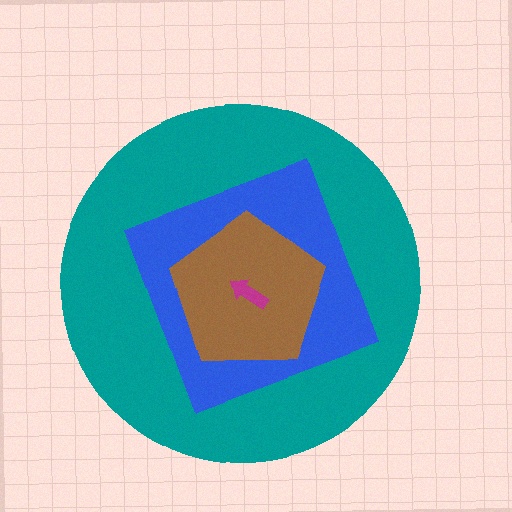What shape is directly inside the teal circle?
The blue diamond.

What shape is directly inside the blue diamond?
The brown pentagon.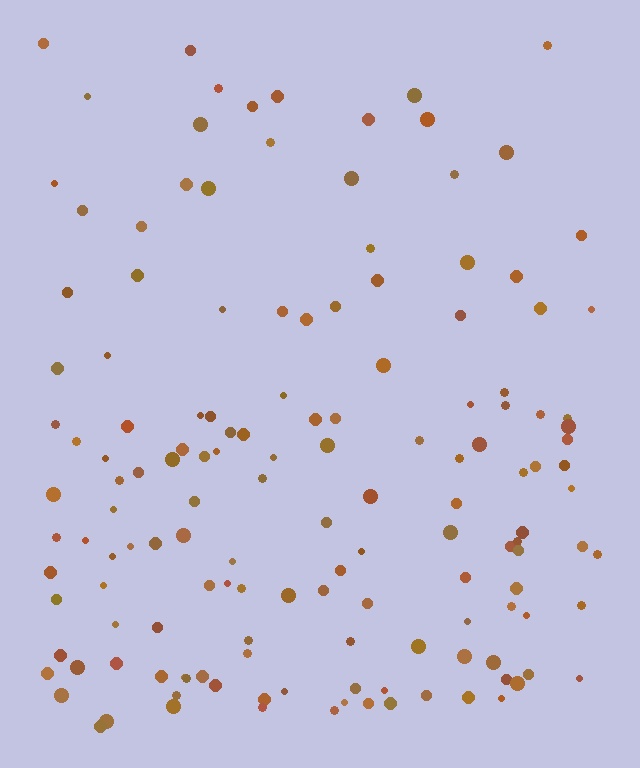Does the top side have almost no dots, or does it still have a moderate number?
Still a moderate number, just noticeably fewer than the bottom.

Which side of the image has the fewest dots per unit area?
The top.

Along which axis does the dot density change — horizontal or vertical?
Vertical.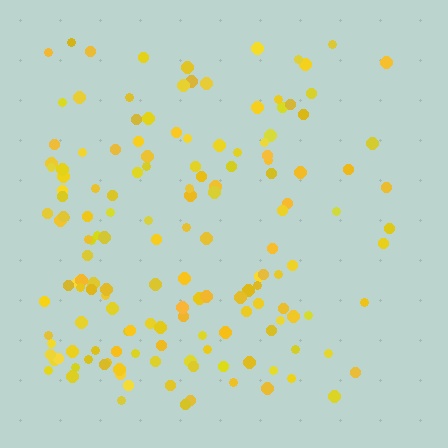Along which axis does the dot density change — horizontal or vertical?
Horizontal.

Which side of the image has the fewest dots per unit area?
The right.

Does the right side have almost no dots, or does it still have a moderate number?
Still a moderate number, just noticeably fewer than the left.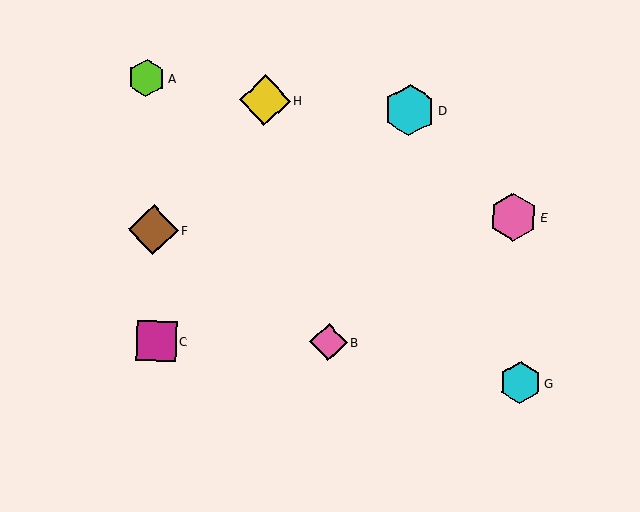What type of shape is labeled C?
Shape C is a magenta square.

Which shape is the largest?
The yellow diamond (labeled H) is the largest.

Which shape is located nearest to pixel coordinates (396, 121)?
The cyan hexagon (labeled D) at (410, 110) is nearest to that location.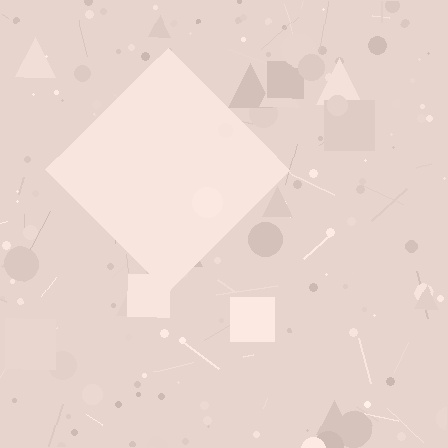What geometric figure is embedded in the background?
A diamond is embedded in the background.